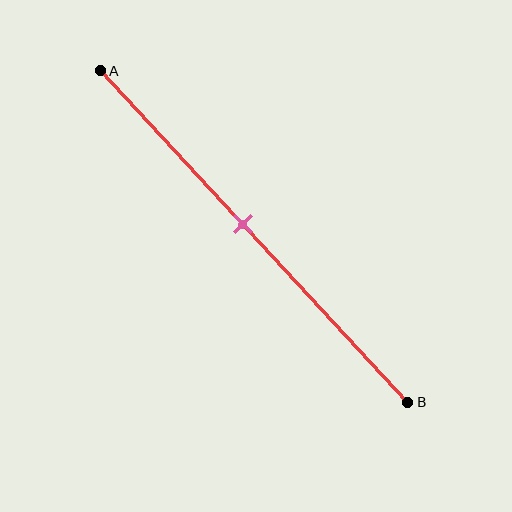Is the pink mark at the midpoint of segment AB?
No, the mark is at about 45% from A, not at the 50% midpoint.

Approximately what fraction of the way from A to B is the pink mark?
The pink mark is approximately 45% of the way from A to B.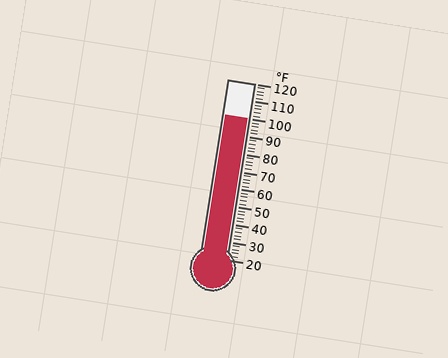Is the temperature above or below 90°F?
The temperature is above 90°F.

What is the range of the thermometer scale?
The thermometer scale ranges from 20°F to 120°F.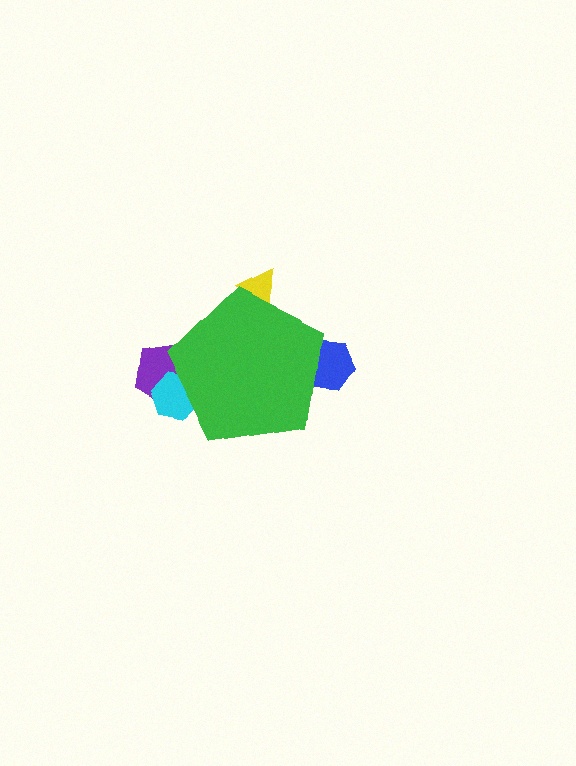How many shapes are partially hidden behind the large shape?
4 shapes are partially hidden.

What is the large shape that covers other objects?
A green pentagon.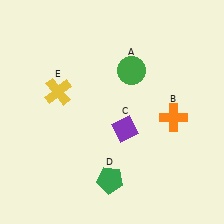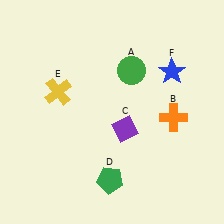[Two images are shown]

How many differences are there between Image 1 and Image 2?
There is 1 difference between the two images.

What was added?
A blue star (F) was added in Image 2.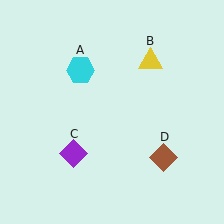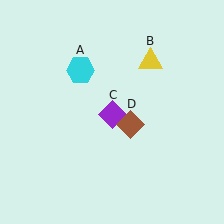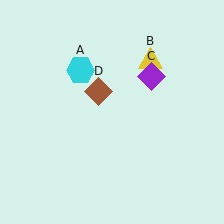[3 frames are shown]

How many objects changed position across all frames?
2 objects changed position: purple diamond (object C), brown diamond (object D).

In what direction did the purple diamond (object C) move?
The purple diamond (object C) moved up and to the right.